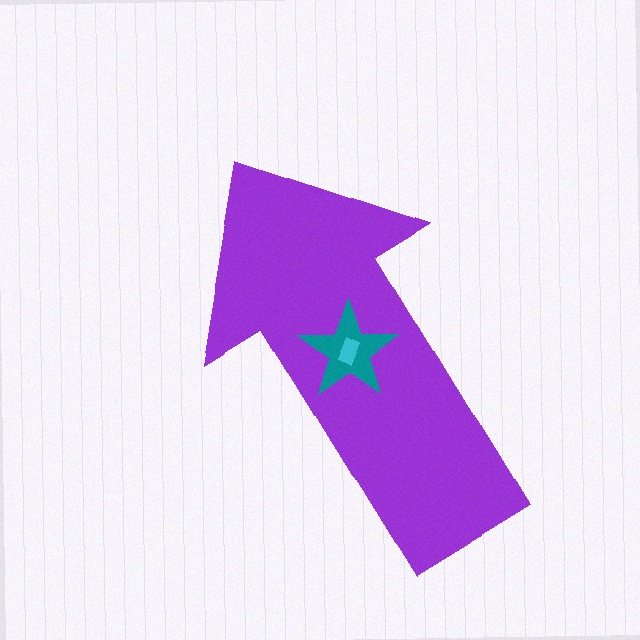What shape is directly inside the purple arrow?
The teal star.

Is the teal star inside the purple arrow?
Yes.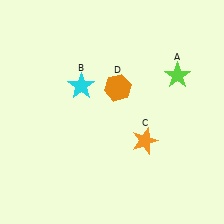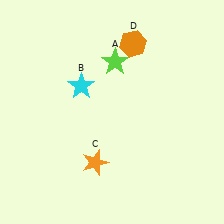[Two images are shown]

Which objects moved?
The objects that moved are: the lime star (A), the orange star (C), the orange hexagon (D).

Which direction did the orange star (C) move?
The orange star (C) moved left.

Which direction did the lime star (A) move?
The lime star (A) moved left.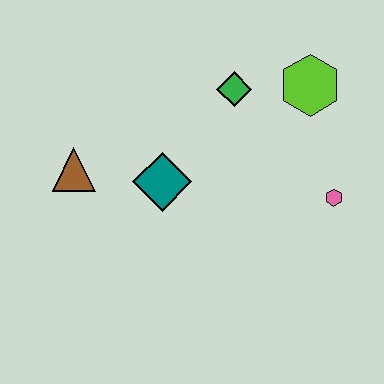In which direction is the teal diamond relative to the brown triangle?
The teal diamond is to the right of the brown triangle.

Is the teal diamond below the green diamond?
Yes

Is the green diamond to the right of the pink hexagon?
No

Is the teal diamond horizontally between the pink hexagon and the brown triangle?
Yes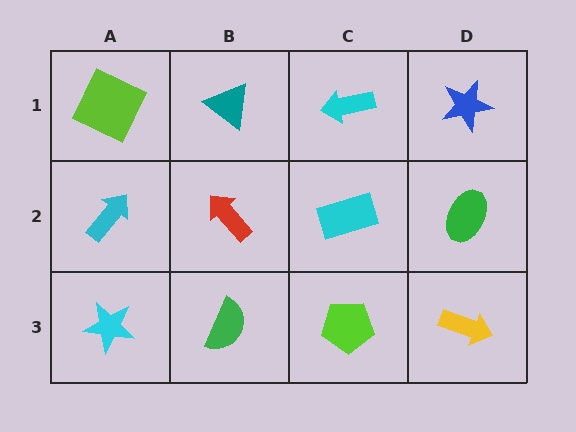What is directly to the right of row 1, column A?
A teal triangle.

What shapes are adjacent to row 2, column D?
A blue star (row 1, column D), a yellow arrow (row 3, column D), a cyan rectangle (row 2, column C).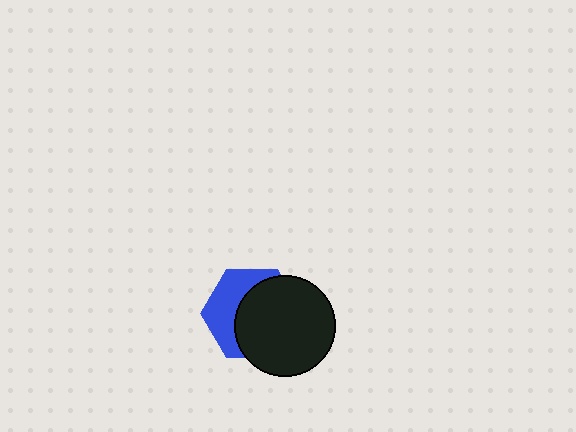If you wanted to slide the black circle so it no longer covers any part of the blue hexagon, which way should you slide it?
Slide it toward the lower-right — that is the most direct way to separate the two shapes.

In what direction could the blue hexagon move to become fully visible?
The blue hexagon could move toward the upper-left. That would shift it out from behind the black circle entirely.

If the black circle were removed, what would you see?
You would see the complete blue hexagon.